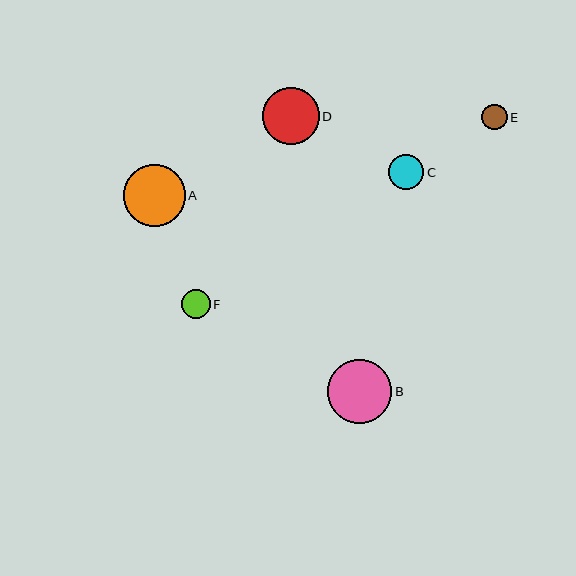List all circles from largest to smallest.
From largest to smallest: B, A, D, C, F, E.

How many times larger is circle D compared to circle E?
Circle D is approximately 2.2 times the size of circle E.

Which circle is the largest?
Circle B is the largest with a size of approximately 64 pixels.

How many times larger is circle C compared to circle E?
Circle C is approximately 1.4 times the size of circle E.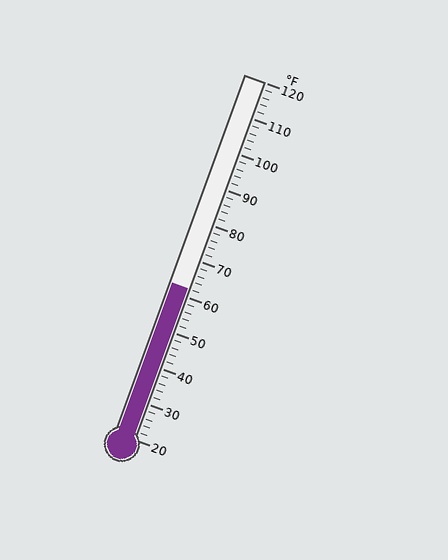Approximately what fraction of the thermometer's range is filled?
The thermometer is filled to approximately 40% of its range.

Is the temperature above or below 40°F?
The temperature is above 40°F.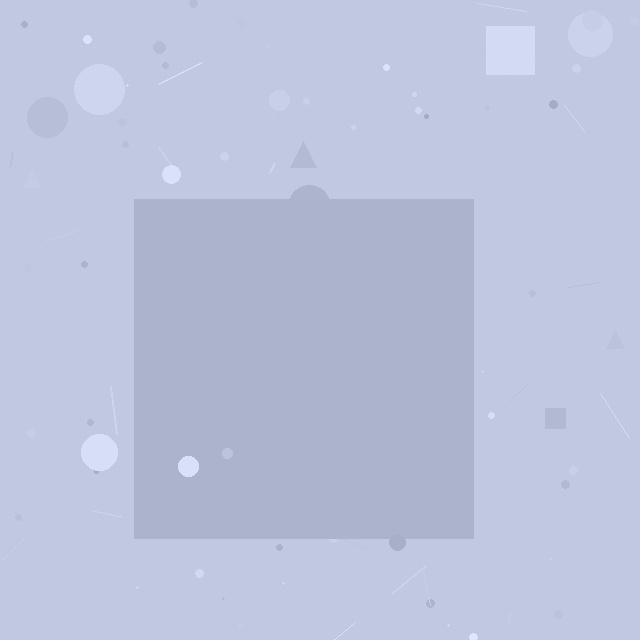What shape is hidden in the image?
A square is hidden in the image.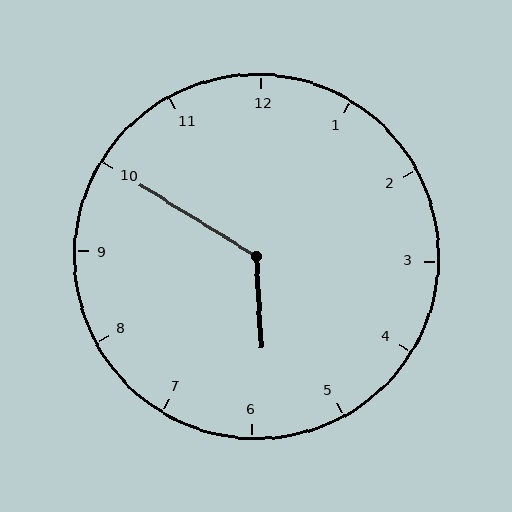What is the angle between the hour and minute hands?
Approximately 125 degrees.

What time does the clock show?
5:50.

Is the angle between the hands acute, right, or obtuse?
It is obtuse.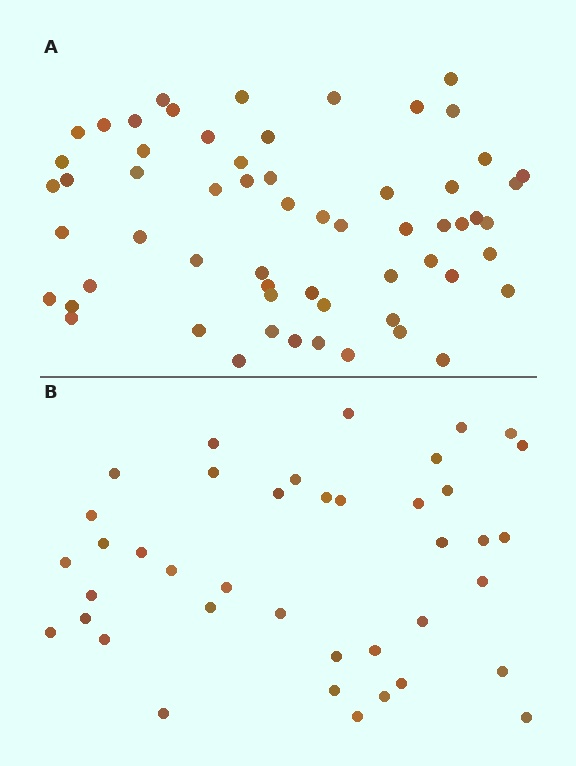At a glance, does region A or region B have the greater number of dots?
Region A (the top region) has more dots.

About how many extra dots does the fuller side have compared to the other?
Region A has approximately 20 more dots than region B.